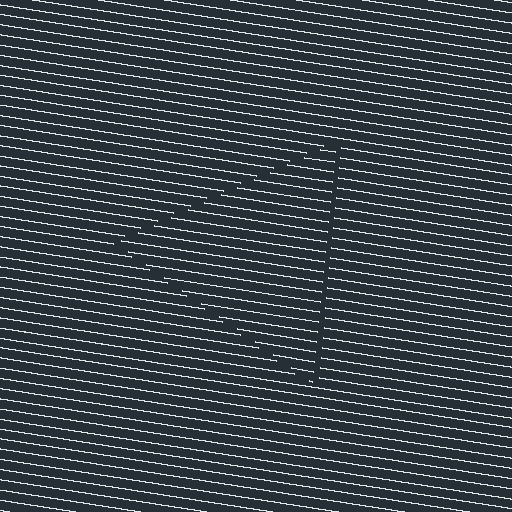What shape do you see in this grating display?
An illusory triangle. The interior of the shape contains the same grating, shifted by half a period — the contour is defined by the phase discontinuity where line-ends from the inner and outer gratings abut.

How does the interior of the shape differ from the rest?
The interior of the shape contains the same grating, shifted by half a period — the contour is defined by the phase discontinuity where line-ends from the inner and outer gratings abut.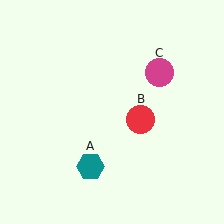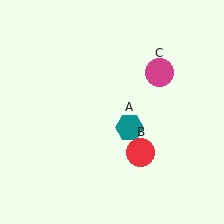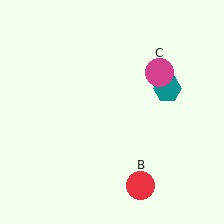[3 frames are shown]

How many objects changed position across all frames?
2 objects changed position: teal hexagon (object A), red circle (object B).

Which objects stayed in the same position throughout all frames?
Magenta circle (object C) remained stationary.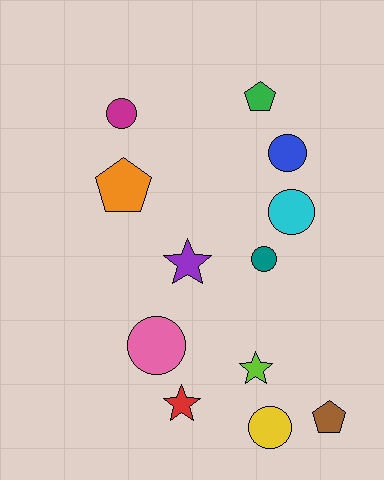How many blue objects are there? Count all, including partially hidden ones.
There is 1 blue object.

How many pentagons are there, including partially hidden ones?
There are 3 pentagons.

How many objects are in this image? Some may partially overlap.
There are 12 objects.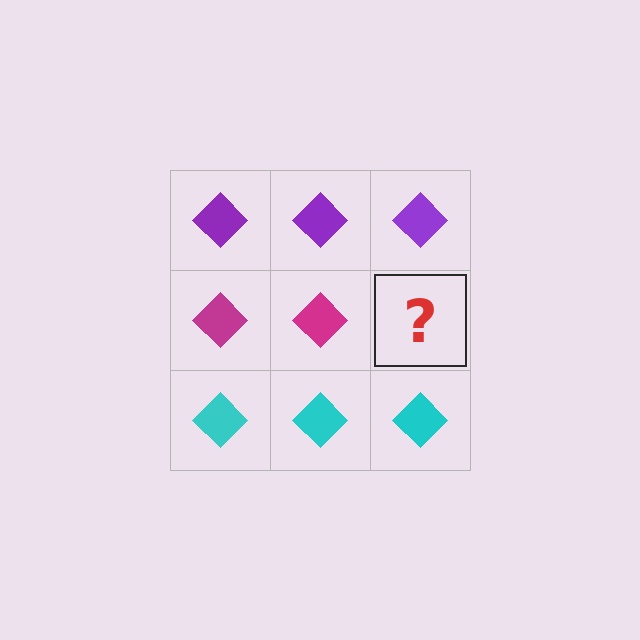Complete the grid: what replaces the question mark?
The question mark should be replaced with a magenta diamond.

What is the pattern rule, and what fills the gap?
The rule is that each row has a consistent color. The gap should be filled with a magenta diamond.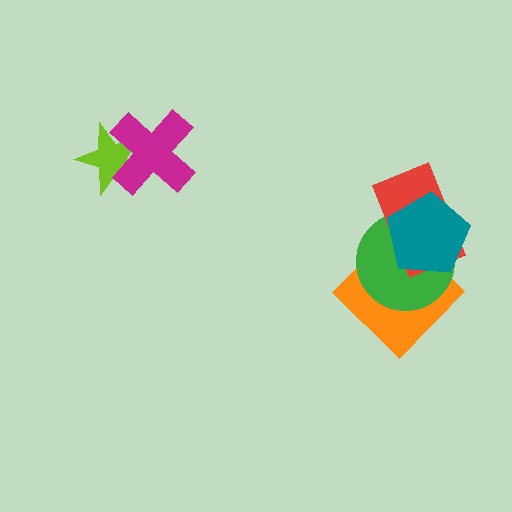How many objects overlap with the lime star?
1 object overlaps with the lime star.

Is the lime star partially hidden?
Yes, it is partially covered by another shape.